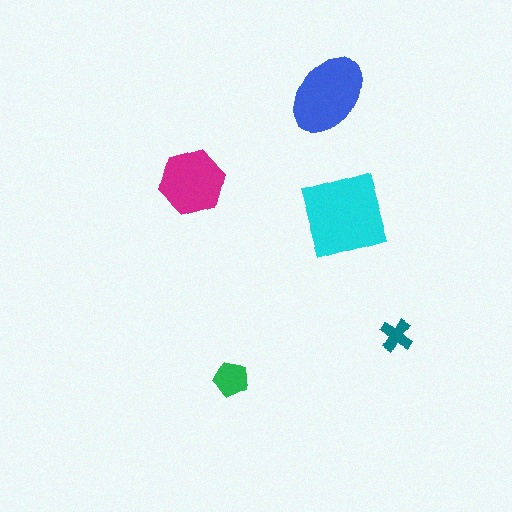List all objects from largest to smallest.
The cyan square, the blue ellipse, the magenta hexagon, the green pentagon, the teal cross.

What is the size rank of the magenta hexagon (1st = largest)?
3rd.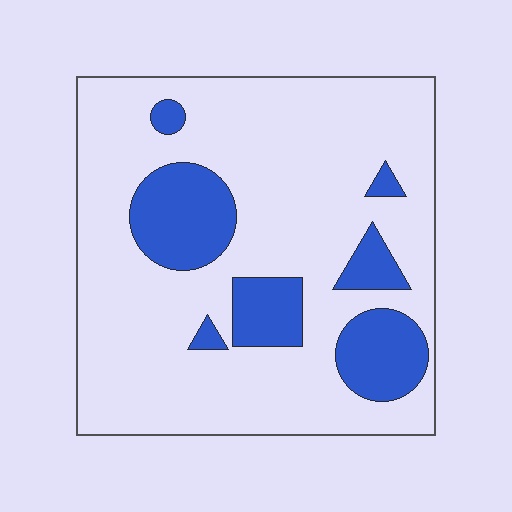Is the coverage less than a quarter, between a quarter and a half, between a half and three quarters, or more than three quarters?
Less than a quarter.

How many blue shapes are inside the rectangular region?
7.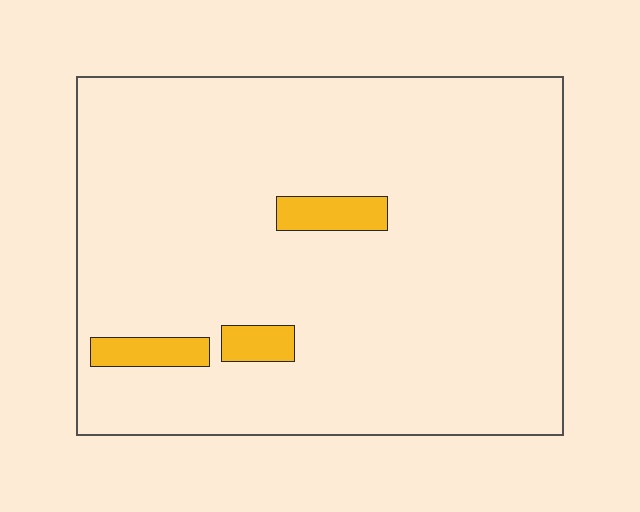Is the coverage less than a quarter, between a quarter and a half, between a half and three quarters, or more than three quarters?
Less than a quarter.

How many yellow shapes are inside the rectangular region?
3.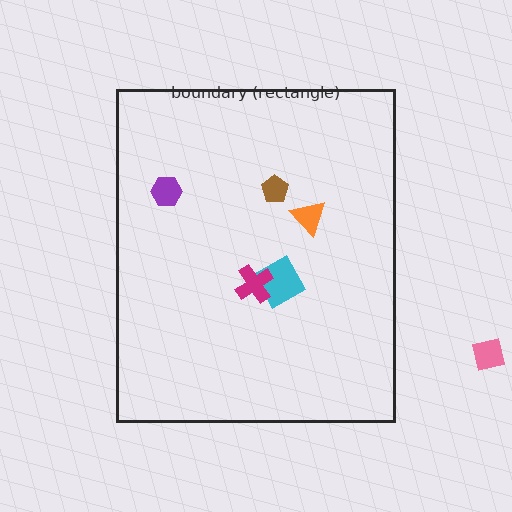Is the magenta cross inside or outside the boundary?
Inside.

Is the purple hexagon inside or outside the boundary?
Inside.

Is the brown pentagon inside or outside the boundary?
Inside.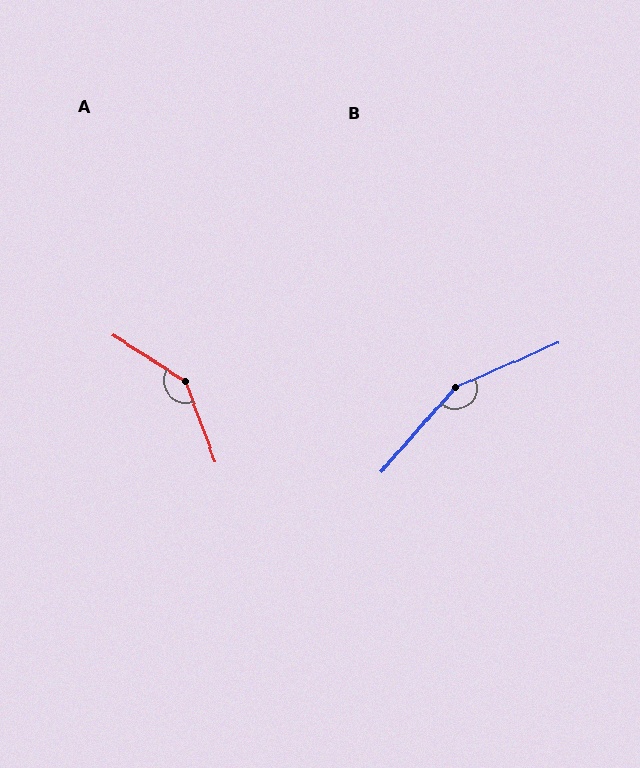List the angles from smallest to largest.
A (143°), B (155°).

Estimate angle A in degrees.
Approximately 143 degrees.